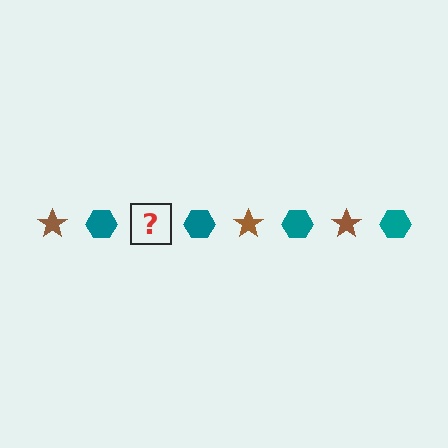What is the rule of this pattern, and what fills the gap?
The rule is that the pattern alternates between brown star and teal hexagon. The gap should be filled with a brown star.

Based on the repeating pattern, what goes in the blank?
The blank should be a brown star.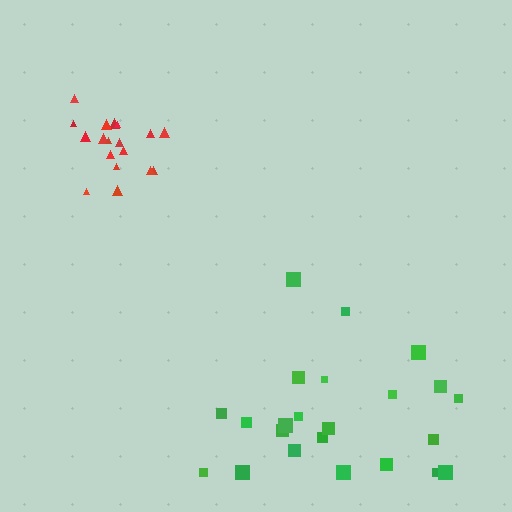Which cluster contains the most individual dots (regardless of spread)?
Green (23).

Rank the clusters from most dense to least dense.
red, green.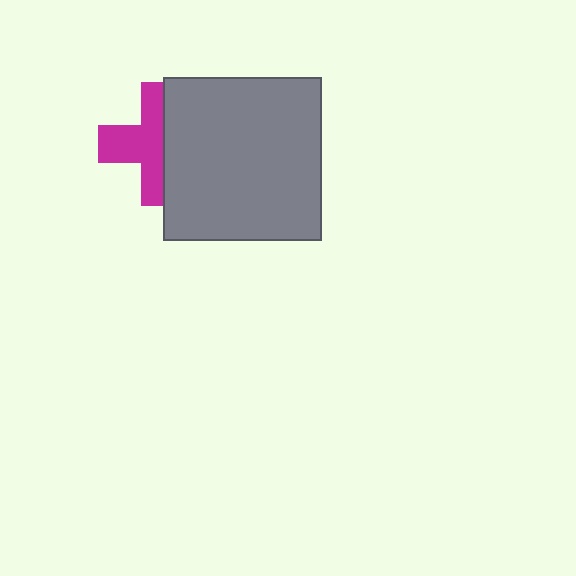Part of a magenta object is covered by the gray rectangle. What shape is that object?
It is a cross.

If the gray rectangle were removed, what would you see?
You would see the complete magenta cross.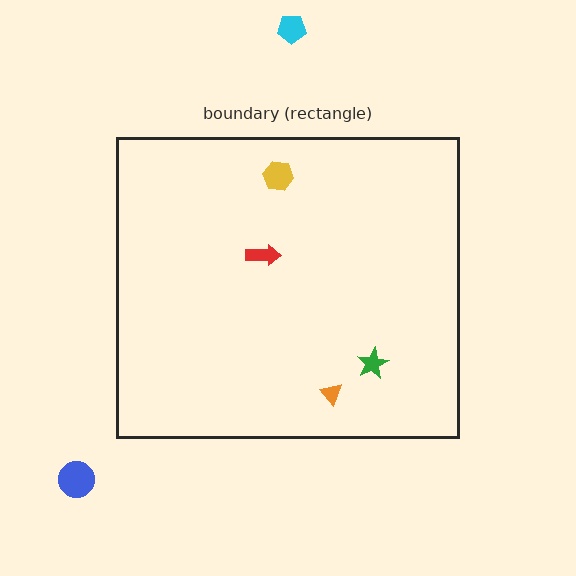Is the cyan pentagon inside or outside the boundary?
Outside.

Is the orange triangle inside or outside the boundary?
Inside.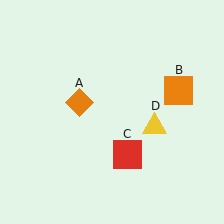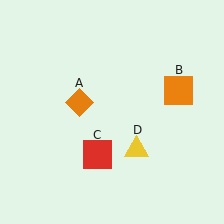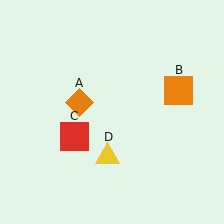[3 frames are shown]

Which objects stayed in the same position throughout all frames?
Orange diamond (object A) and orange square (object B) remained stationary.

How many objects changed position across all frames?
2 objects changed position: red square (object C), yellow triangle (object D).